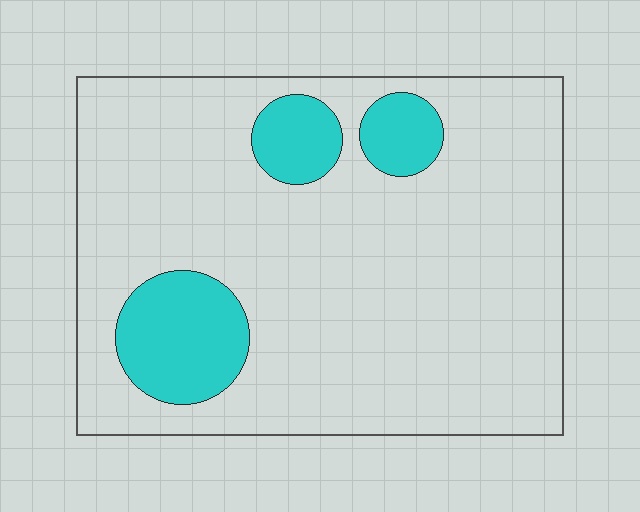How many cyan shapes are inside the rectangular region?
3.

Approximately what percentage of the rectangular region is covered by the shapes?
Approximately 15%.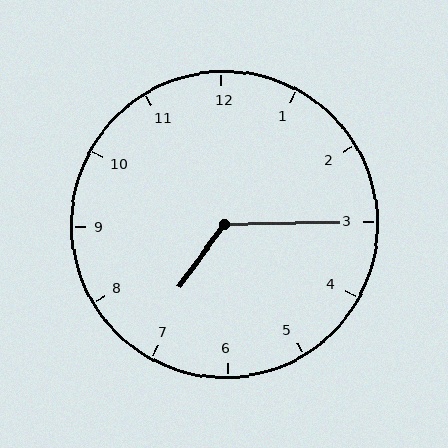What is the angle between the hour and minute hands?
Approximately 128 degrees.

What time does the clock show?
7:15.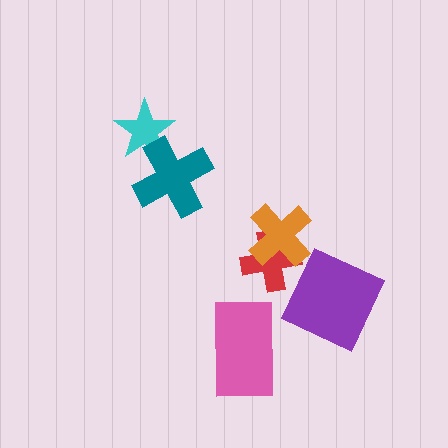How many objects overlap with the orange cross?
1 object overlaps with the orange cross.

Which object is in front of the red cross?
The orange cross is in front of the red cross.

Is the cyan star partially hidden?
Yes, it is partially covered by another shape.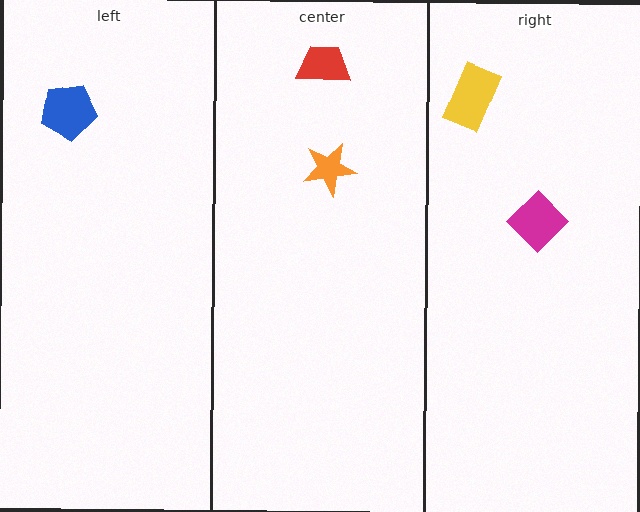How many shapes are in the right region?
2.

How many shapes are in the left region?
1.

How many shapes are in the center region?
2.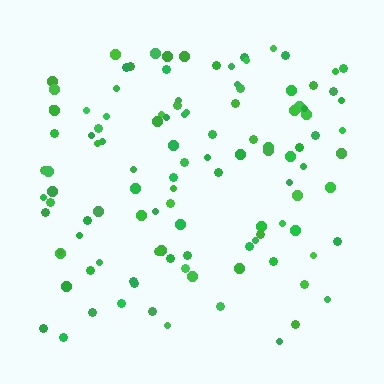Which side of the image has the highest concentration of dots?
The top.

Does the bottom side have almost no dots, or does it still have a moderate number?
Still a moderate number, just noticeably fewer than the top.